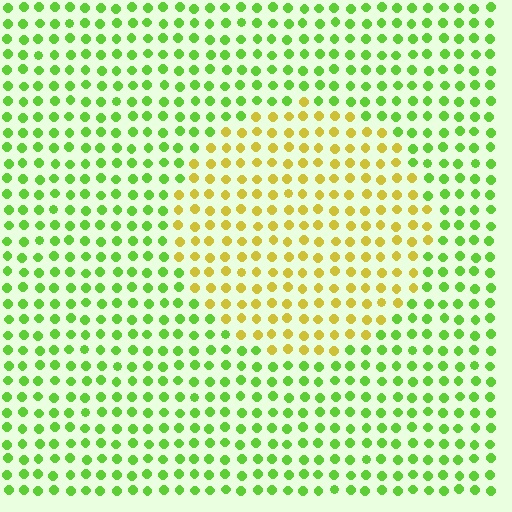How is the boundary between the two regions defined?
The boundary is defined purely by a slight shift in hue (about 50 degrees). Spacing, size, and orientation are identical on both sides.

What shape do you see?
I see a circle.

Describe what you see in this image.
The image is filled with small lime elements in a uniform arrangement. A circle-shaped region is visible where the elements are tinted to a slightly different hue, forming a subtle color boundary.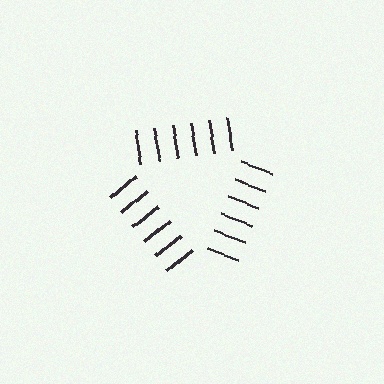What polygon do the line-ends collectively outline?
An illusory triangle — the line segments terminate on its edges but no continuous stroke is drawn.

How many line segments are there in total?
18 — 6 along each of the 3 edges.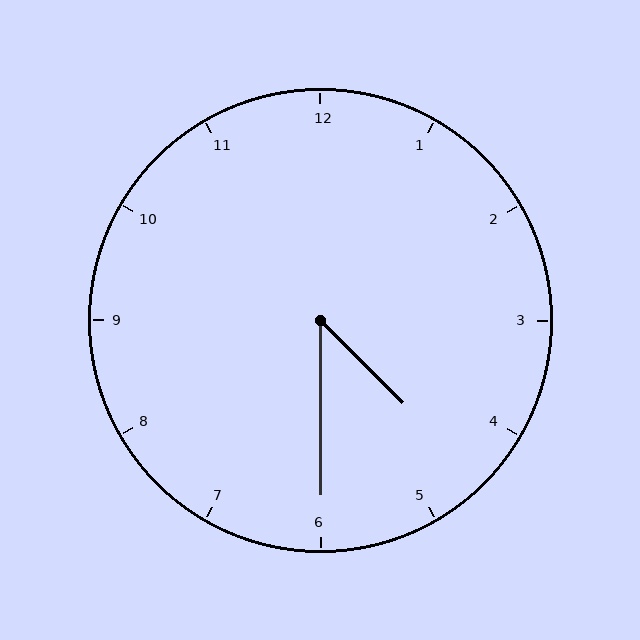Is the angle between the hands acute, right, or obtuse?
It is acute.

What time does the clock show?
4:30.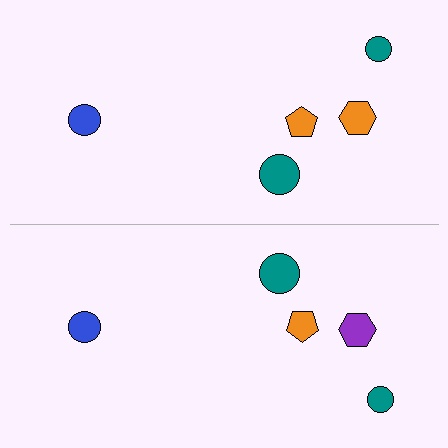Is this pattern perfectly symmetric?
No, the pattern is not perfectly symmetric. The purple hexagon on the bottom side breaks the symmetry — its mirror counterpart is orange.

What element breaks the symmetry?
The purple hexagon on the bottom side breaks the symmetry — its mirror counterpart is orange.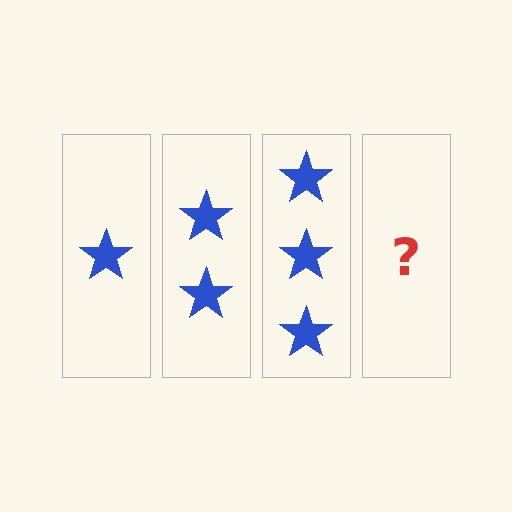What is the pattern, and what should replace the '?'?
The pattern is that each step adds one more star. The '?' should be 4 stars.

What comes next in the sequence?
The next element should be 4 stars.